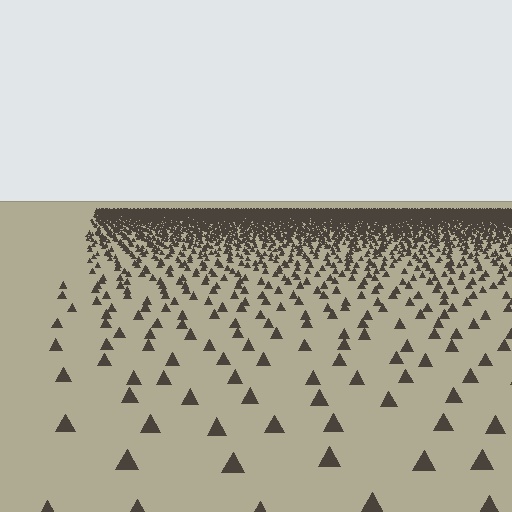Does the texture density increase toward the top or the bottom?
Density increases toward the top.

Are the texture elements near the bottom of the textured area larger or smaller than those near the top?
Larger. Near the bottom, elements are closer to the viewer and appear at a bigger on-screen size.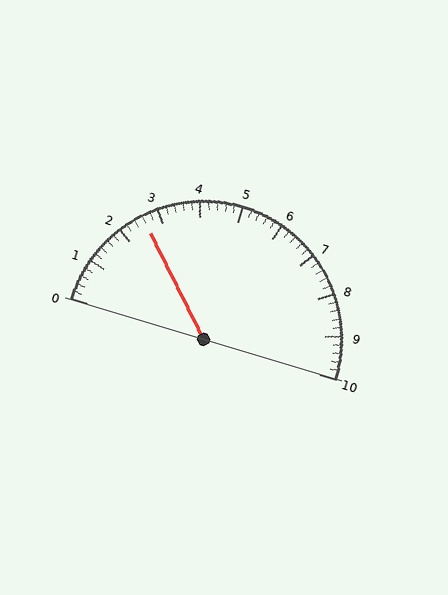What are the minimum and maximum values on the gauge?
The gauge ranges from 0 to 10.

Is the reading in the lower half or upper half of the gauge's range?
The reading is in the lower half of the range (0 to 10).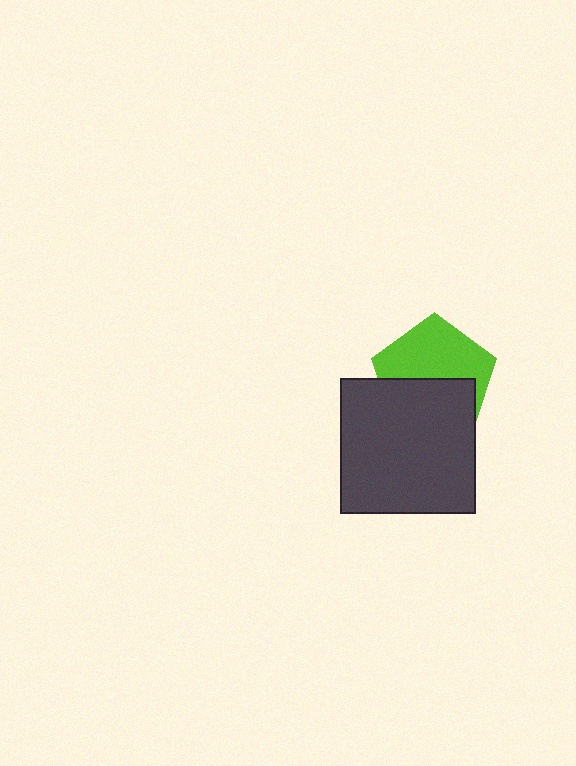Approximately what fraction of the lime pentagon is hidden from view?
Roughly 46% of the lime pentagon is hidden behind the dark gray square.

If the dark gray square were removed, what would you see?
You would see the complete lime pentagon.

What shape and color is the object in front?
The object in front is a dark gray square.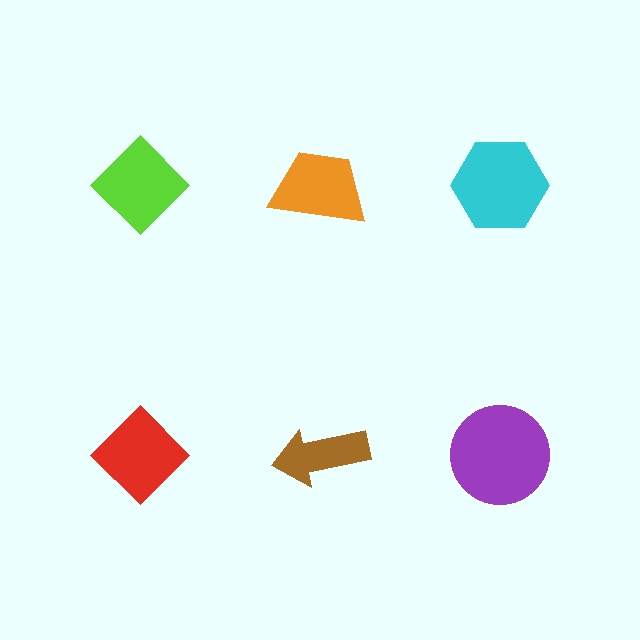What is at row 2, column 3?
A purple circle.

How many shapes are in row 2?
3 shapes.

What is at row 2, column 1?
A red diamond.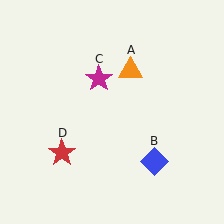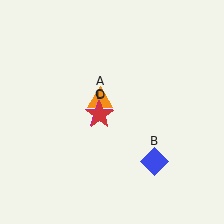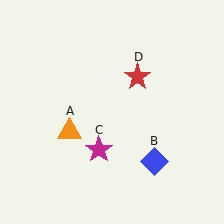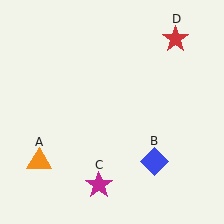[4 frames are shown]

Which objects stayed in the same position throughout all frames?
Blue diamond (object B) remained stationary.